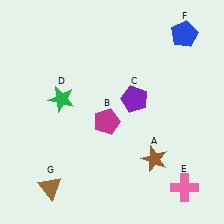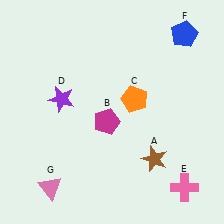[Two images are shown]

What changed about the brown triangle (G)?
In Image 1, G is brown. In Image 2, it changed to pink.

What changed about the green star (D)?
In Image 1, D is green. In Image 2, it changed to purple.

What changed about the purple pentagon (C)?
In Image 1, C is purple. In Image 2, it changed to orange.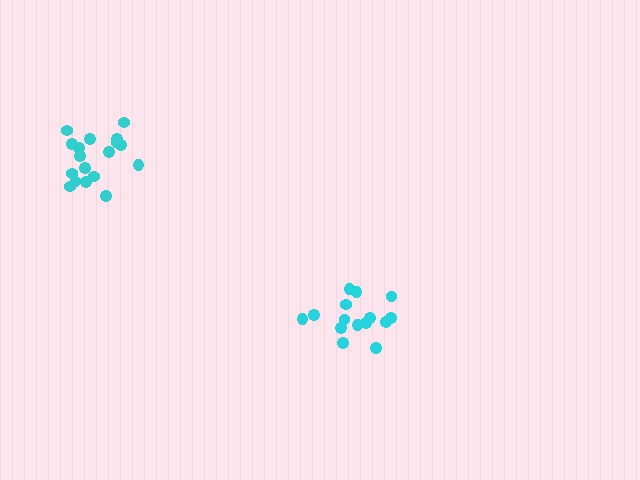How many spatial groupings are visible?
There are 2 spatial groupings.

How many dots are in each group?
Group 1: 15 dots, Group 2: 18 dots (33 total).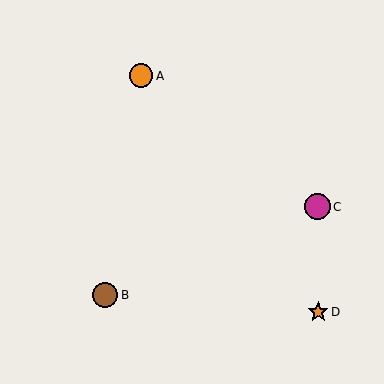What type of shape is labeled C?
Shape C is a magenta circle.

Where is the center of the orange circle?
The center of the orange circle is at (141, 76).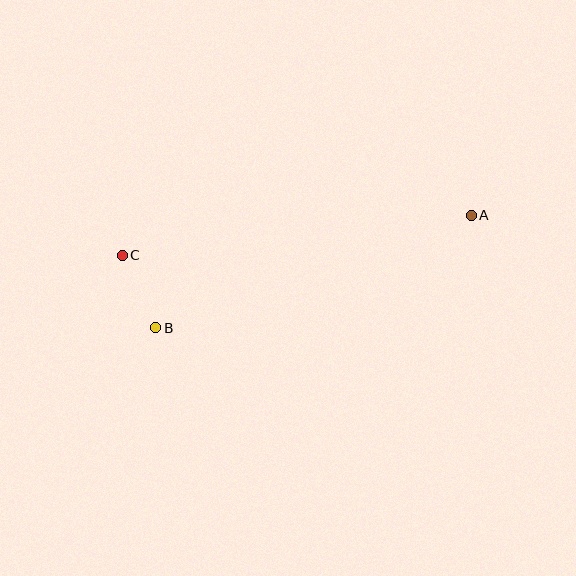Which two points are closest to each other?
Points B and C are closest to each other.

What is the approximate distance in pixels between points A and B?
The distance between A and B is approximately 335 pixels.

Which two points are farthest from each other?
Points A and C are farthest from each other.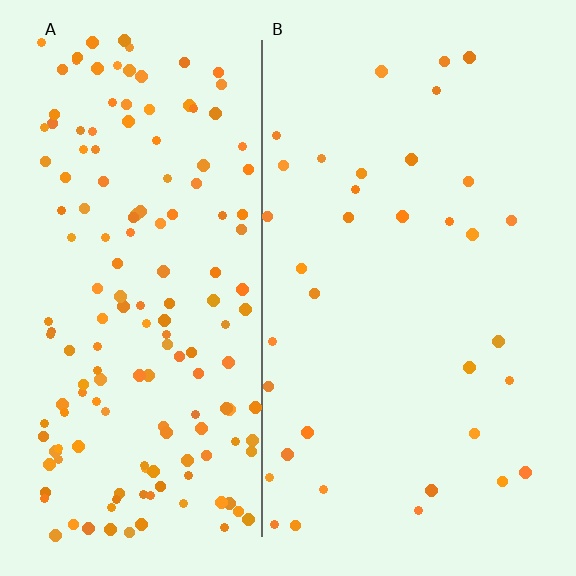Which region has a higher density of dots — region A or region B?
A (the left).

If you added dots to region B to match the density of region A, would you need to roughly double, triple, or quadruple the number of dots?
Approximately quadruple.